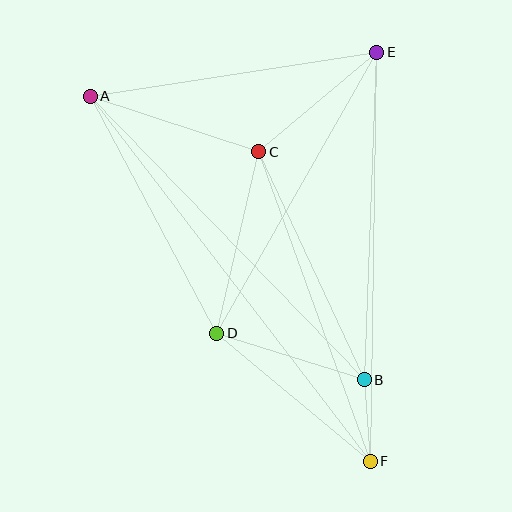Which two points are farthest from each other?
Points A and F are farthest from each other.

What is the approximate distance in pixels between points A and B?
The distance between A and B is approximately 394 pixels.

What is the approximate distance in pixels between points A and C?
The distance between A and C is approximately 177 pixels.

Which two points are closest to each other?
Points B and F are closest to each other.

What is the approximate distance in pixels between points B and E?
The distance between B and E is approximately 327 pixels.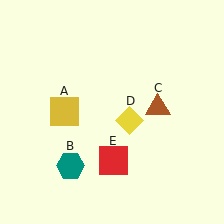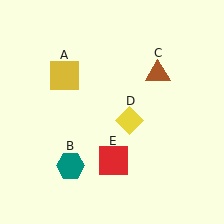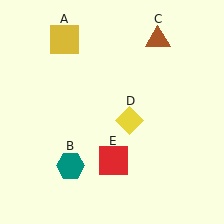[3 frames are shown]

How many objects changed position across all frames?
2 objects changed position: yellow square (object A), brown triangle (object C).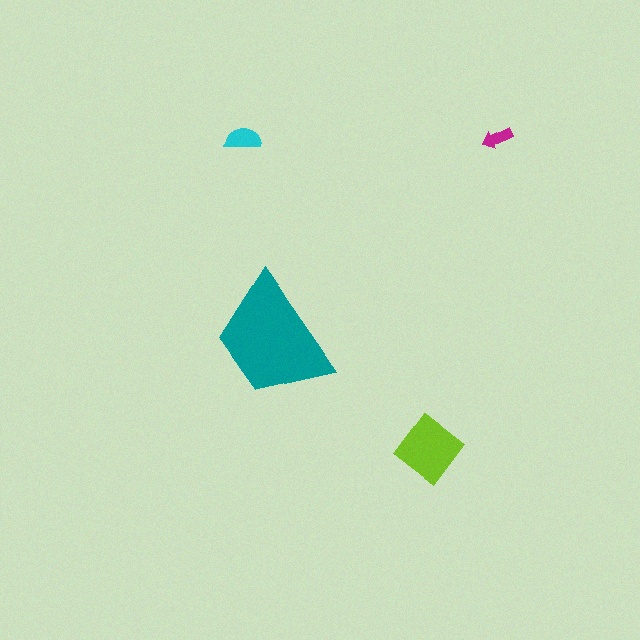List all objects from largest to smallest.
The teal trapezoid, the lime diamond, the cyan semicircle, the magenta arrow.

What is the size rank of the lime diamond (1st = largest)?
2nd.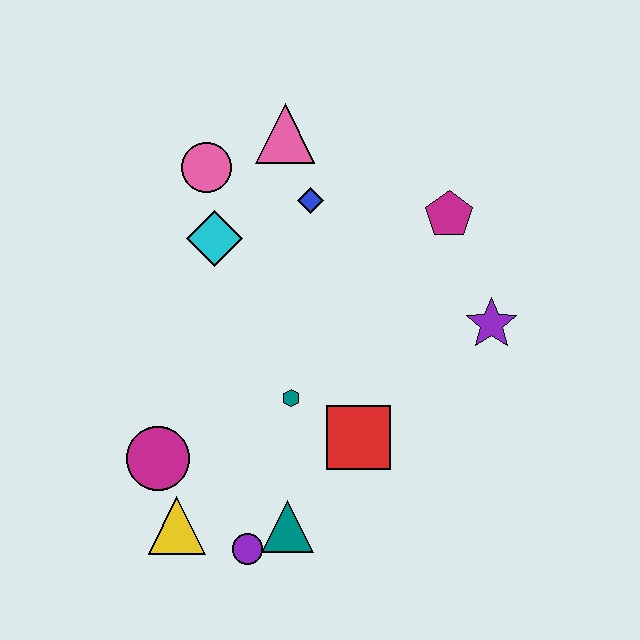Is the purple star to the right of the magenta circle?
Yes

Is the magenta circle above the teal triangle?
Yes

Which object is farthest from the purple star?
The yellow triangle is farthest from the purple star.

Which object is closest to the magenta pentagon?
The purple star is closest to the magenta pentagon.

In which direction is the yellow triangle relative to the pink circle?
The yellow triangle is below the pink circle.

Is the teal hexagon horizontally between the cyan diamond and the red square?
Yes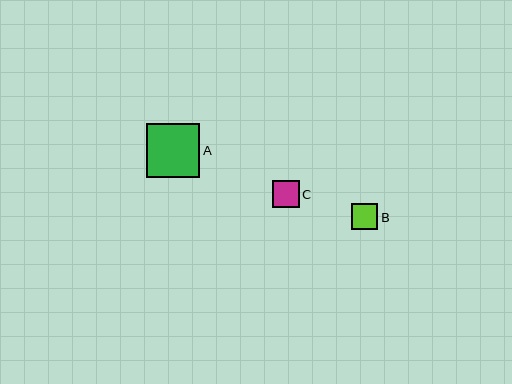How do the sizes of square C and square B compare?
Square C and square B are approximately the same size.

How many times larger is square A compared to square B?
Square A is approximately 2.0 times the size of square B.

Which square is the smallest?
Square B is the smallest with a size of approximately 26 pixels.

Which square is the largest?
Square A is the largest with a size of approximately 53 pixels.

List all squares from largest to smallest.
From largest to smallest: A, C, B.